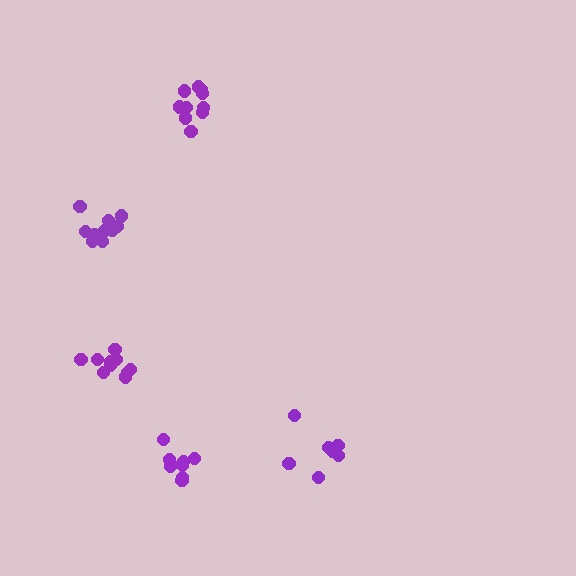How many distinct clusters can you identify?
There are 5 distinct clusters.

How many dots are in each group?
Group 1: 10 dots, Group 2: 9 dots, Group 3: 7 dots, Group 4: 11 dots, Group 5: 11 dots (48 total).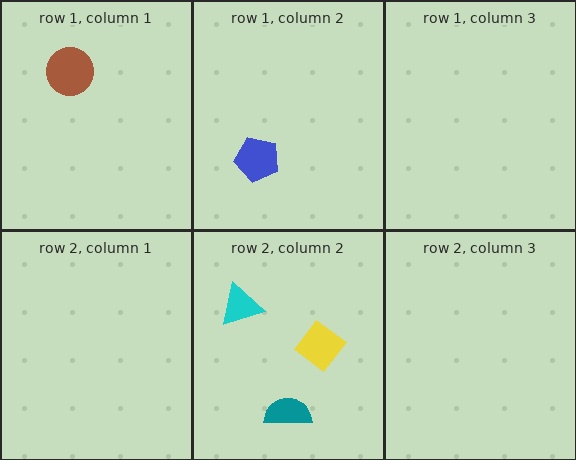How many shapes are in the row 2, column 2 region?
3.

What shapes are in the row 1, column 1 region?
The brown circle.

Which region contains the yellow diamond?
The row 2, column 2 region.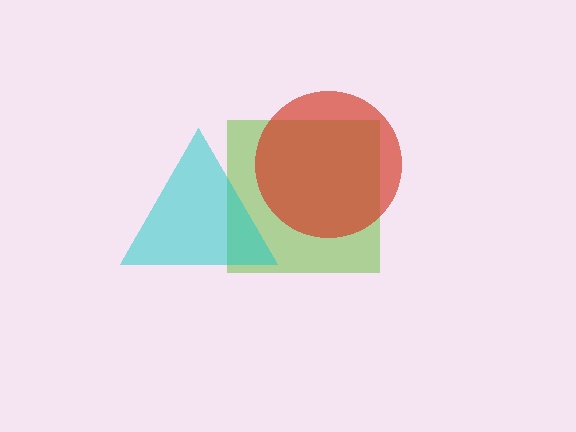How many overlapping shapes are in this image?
There are 3 overlapping shapes in the image.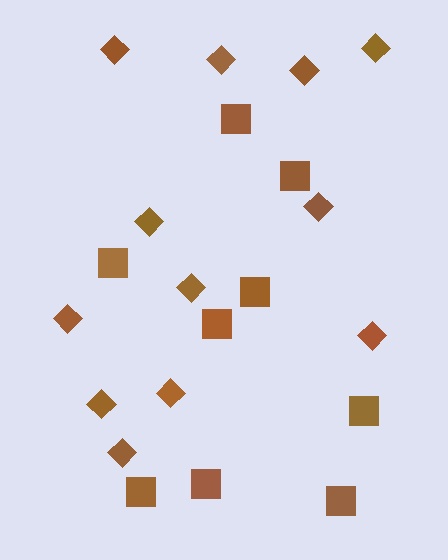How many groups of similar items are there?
There are 2 groups: one group of diamonds (12) and one group of squares (9).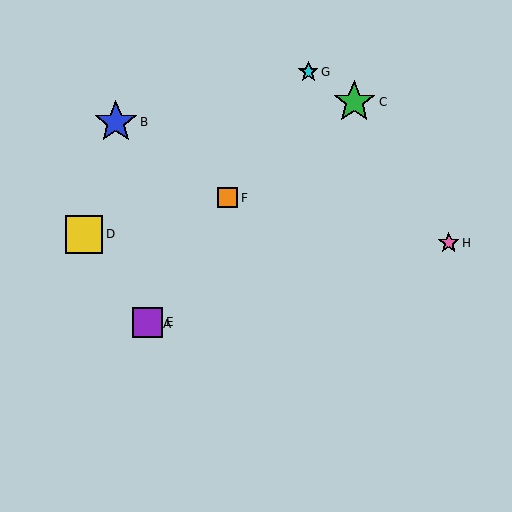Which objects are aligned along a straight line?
Objects A, E, F, G are aligned along a straight line.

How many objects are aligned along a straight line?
4 objects (A, E, F, G) are aligned along a straight line.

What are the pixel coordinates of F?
Object F is at (228, 198).